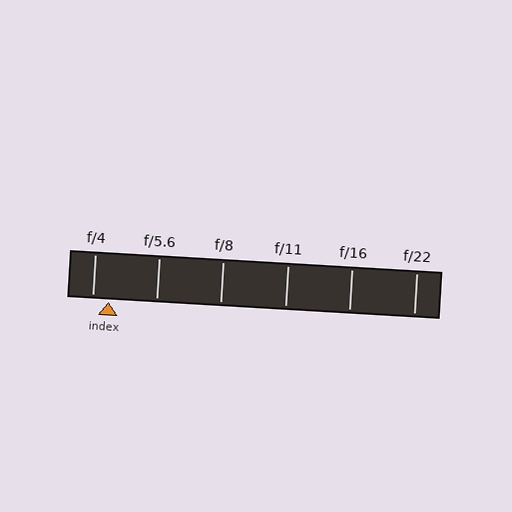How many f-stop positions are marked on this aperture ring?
There are 6 f-stop positions marked.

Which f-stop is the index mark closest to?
The index mark is closest to f/4.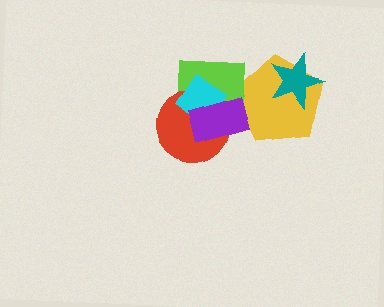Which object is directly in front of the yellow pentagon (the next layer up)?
The lime square is directly in front of the yellow pentagon.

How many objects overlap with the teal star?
1 object overlaps with the teal star.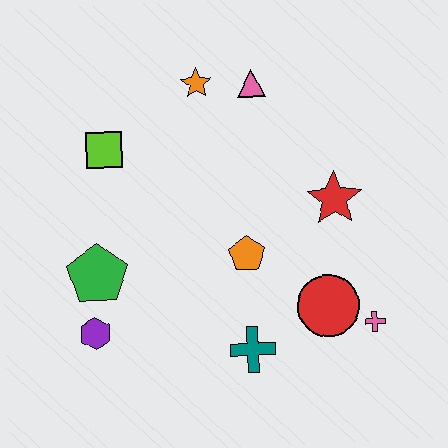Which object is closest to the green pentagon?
The purple hexagon is closest to the green pentagon.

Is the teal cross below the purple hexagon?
Yes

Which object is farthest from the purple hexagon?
The pink triangle is farthest from the purple hexagon.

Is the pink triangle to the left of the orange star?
No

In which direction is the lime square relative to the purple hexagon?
The lime square is above the purple hexagon.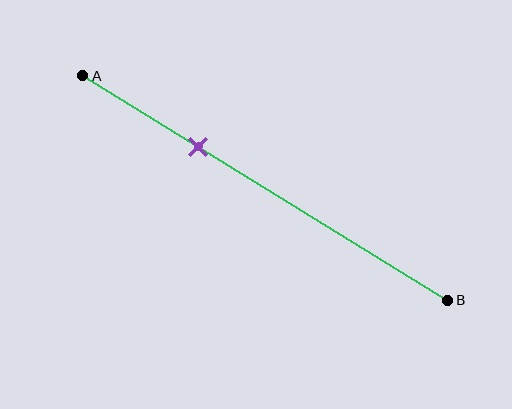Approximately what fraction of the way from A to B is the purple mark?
The purple mark is approximately 30% of the way from A to B.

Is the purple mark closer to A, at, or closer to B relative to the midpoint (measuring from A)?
The purple mark is closer to point A than the midpoint of segment AB.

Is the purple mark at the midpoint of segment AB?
No, the mark is at about 30% from A, not at the 50% midpoint.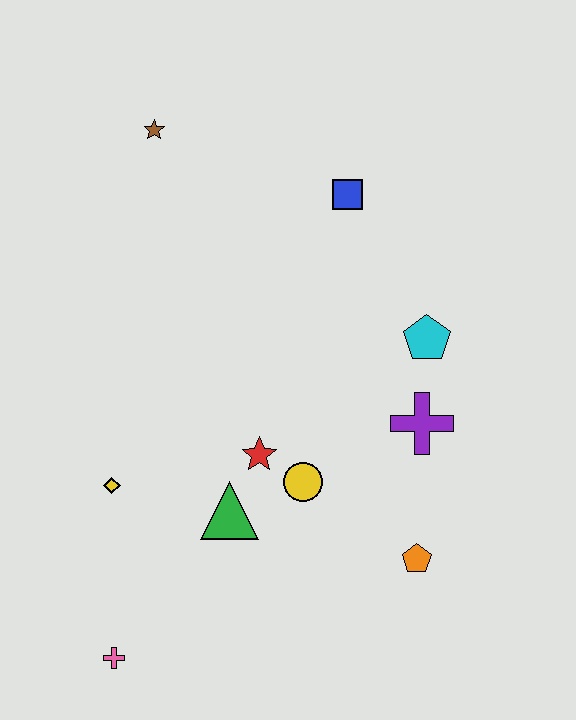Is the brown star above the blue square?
Yes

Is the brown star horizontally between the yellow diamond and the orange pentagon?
Yes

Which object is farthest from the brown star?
The pink cross is farthest from the brown star.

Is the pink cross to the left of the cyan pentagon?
Yes